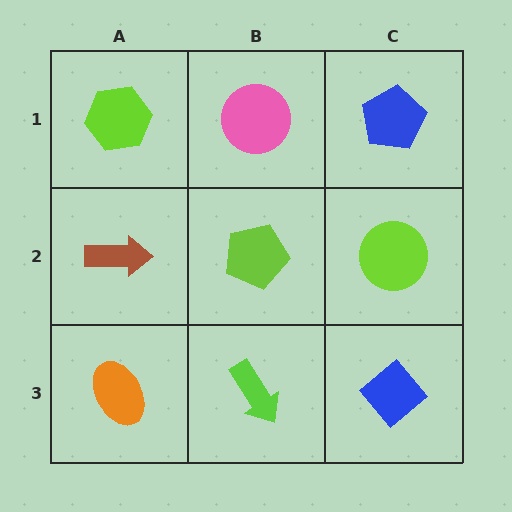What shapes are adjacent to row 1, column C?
A lime circle (row 2, column C), a pink circle (row 1, column B).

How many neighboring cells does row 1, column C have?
2.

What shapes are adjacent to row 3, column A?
A brown arrow (row 2, column A), a lime arrow (row 3, column B).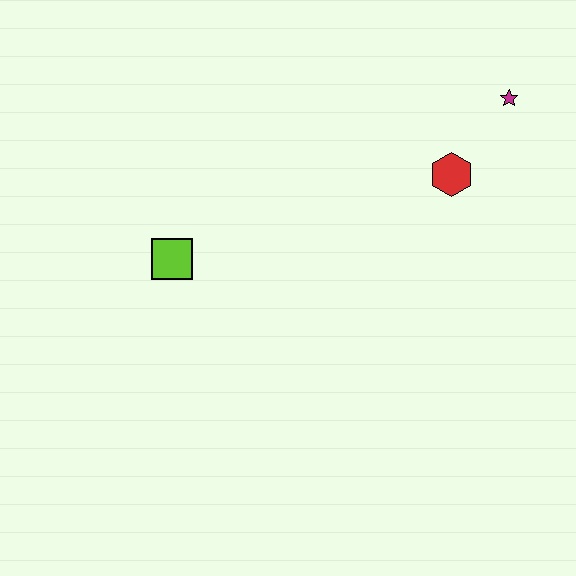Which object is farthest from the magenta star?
The lime square is farthest from the magenta star.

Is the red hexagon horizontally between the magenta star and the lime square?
Yes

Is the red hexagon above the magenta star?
No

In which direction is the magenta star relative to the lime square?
The magenta star is to the right of the lime square.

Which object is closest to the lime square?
The red hexagon is closest to the lime square.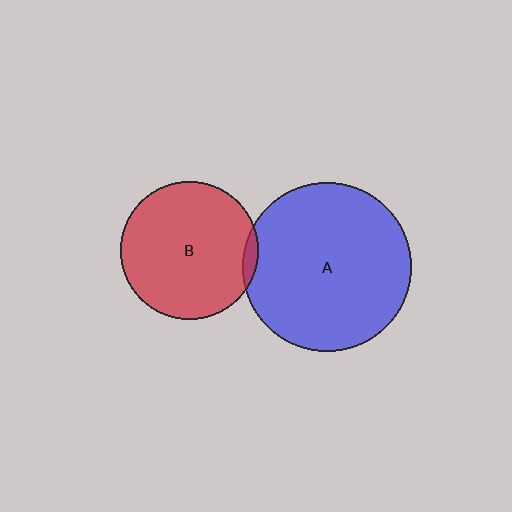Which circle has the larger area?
Circle A (blue).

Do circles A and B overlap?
Yes.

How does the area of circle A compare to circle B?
Approximately 1.5 times.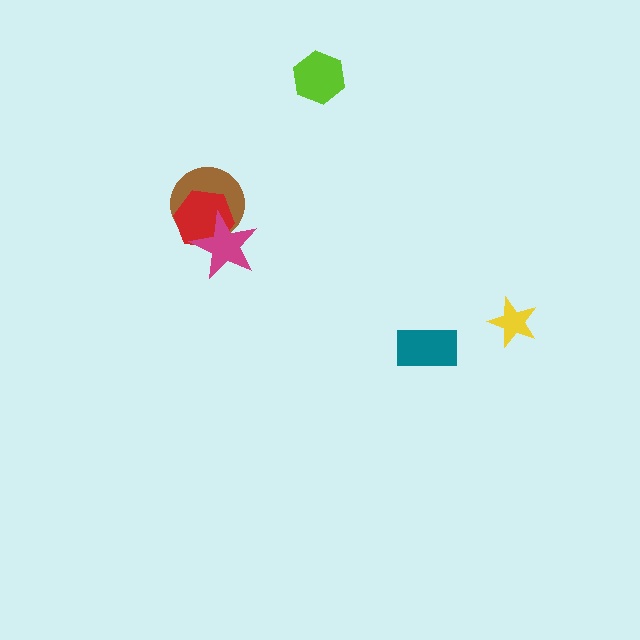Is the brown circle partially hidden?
Yes, it is partially covered by another shape.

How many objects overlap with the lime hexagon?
0 objects overlap with the lime hexagon.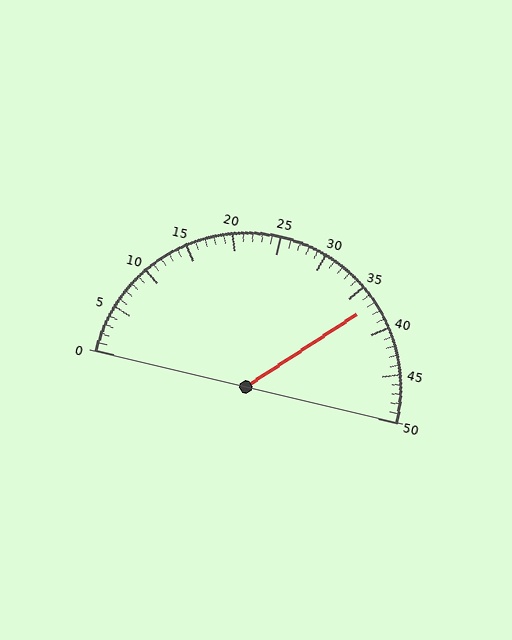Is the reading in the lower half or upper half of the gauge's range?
The reading is in the upper half of the range (0 to 50).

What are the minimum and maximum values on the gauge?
The gauge ranges from 0 to 50.